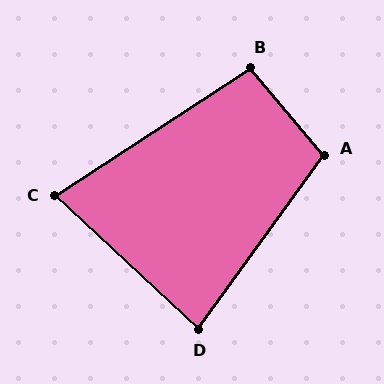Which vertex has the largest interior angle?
A, at approximately 104 degrees.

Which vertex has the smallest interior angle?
C, at approximately 76 degrees.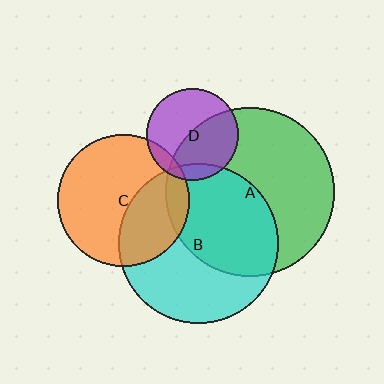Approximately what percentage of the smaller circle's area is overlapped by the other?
Approximately 10%.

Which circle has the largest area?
Circle A (green).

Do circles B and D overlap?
Yes.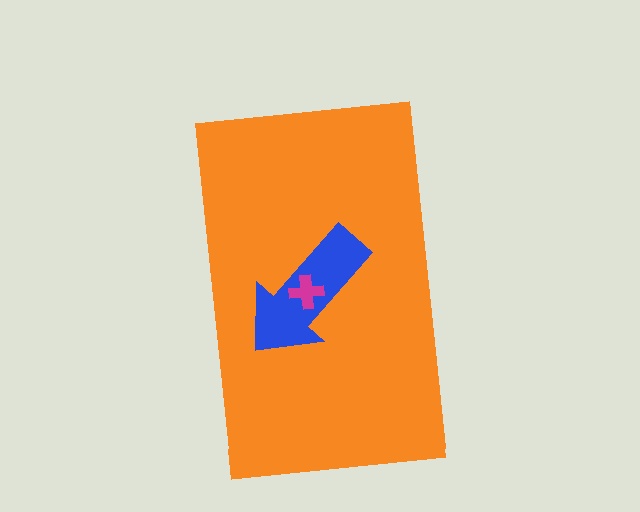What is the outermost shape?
The orange rectangle.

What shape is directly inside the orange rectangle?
The blue arrow.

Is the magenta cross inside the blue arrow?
Yes.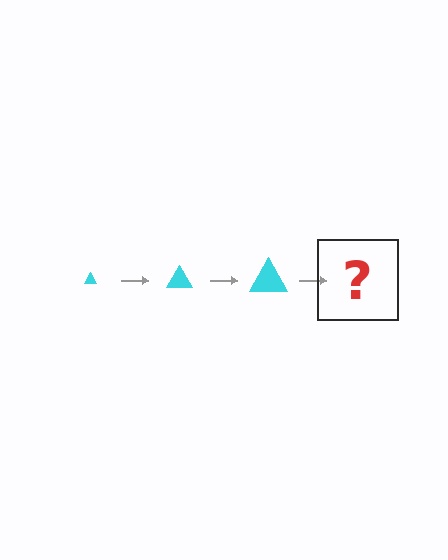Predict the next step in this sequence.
The next step is a cyan triangle, larger than the previous one.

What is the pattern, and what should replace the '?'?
The pattern is that the triangle gets progressively larger each step. The '?' should be a cyan triangle, larger than the previous one.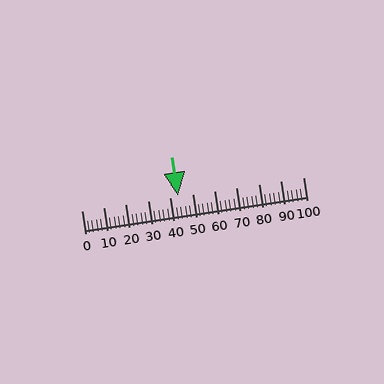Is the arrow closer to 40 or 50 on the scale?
The arrow is closer to 40.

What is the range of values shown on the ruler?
The ruler shows values from 0 to 100.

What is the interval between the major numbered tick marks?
The major tick marks are spaced 10 units apart.